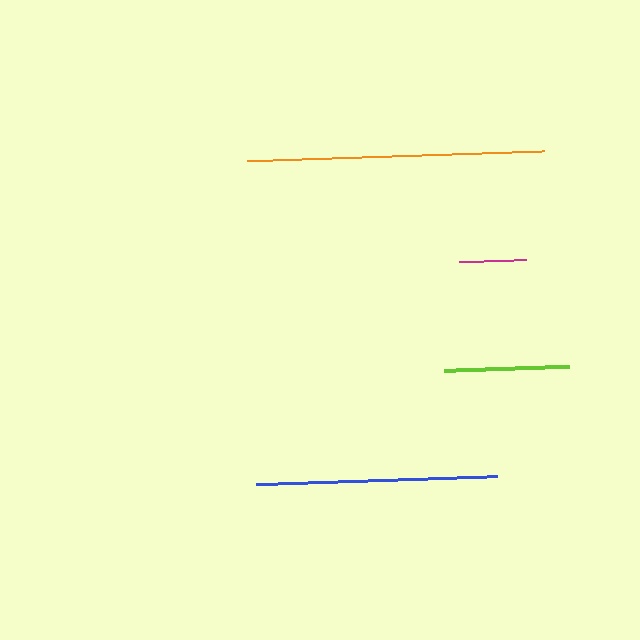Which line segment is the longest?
The orange line is the longest at approximately 298 pixels.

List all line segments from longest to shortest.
From longest to shortest: orange, blue, lime, magenta.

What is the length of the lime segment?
The lime segment is approximately 125 pixels long.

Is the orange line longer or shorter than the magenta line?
The orange line is longer than the magenta line.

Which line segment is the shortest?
The magenta line is the shortest at approximately 67 pixels.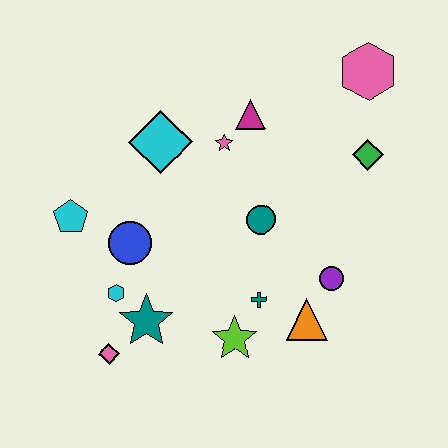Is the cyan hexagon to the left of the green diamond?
Yes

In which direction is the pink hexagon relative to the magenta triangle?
The pink hexagon is to the right of the magenta triangle.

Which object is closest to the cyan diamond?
The pink star is closest to the cyan diamond.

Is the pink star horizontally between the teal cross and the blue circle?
Yes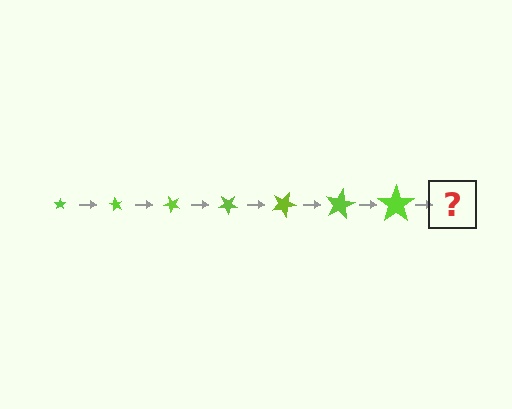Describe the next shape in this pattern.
It should be a star, larger than the previous one and rotated 420 degrees from the start.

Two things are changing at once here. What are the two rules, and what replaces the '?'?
The two rules are that the star grows larger each step and it rotates 60 degrees each step. The '?' should be a star, larger than the previous one and rotated 420 degrees from the start.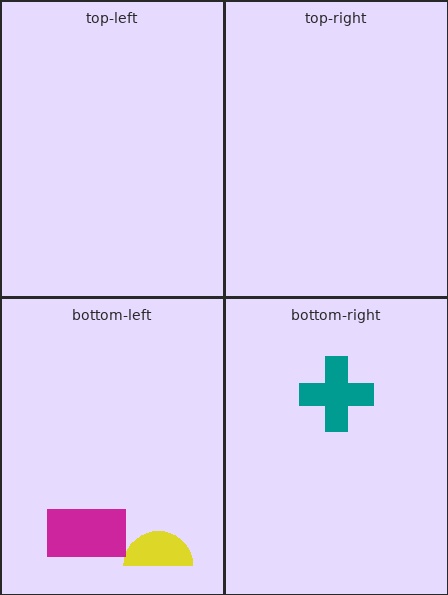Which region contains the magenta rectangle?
The bottom-left region.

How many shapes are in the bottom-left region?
2.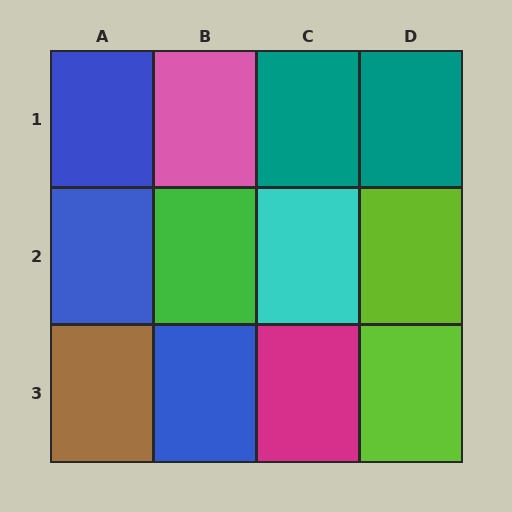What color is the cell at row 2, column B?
Green.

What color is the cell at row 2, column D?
Lime.